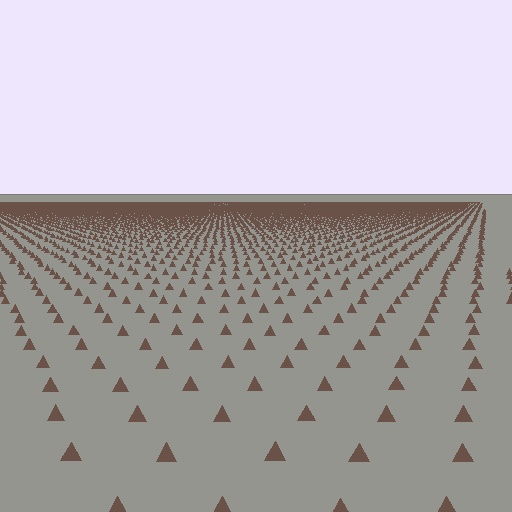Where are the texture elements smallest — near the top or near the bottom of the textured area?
Near the top.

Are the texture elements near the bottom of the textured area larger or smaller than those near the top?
Larger. Near the bottom, elements are closer to the viewer and appear at a bigger on-screen size.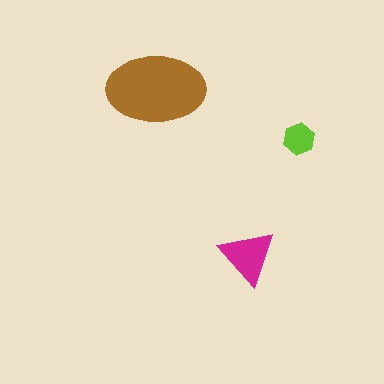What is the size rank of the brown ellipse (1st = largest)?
1st.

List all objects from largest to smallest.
The brown ellipse, the magenta triangle, the lime hexagon.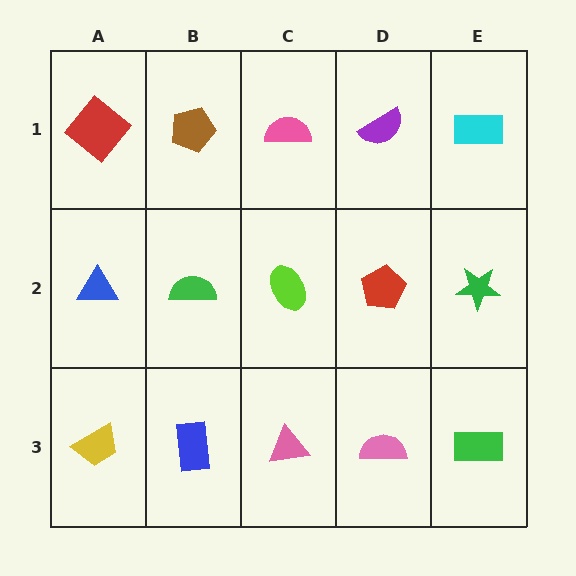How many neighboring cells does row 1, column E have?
2.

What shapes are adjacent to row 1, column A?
A blue triangle (row 2, column A), a brown pentagon (row 1, column B).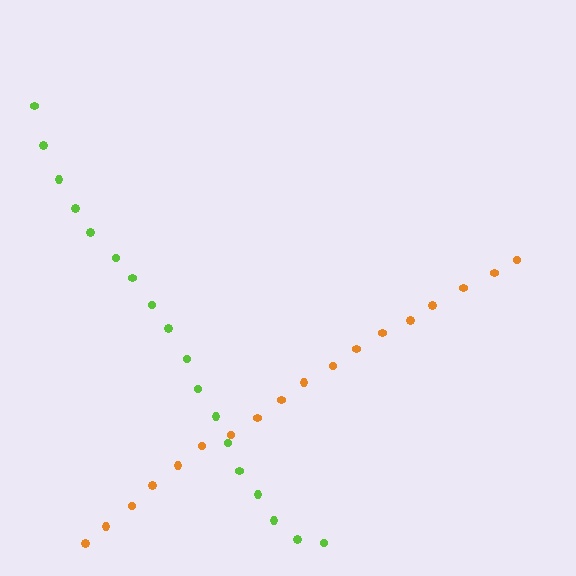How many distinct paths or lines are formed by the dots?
There are 2 distinct paths.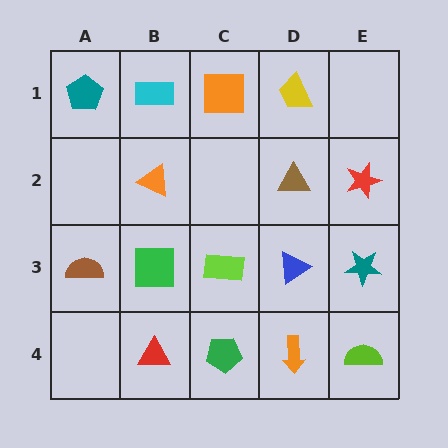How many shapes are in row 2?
3 shapes.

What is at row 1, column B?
A cyan rectangle.